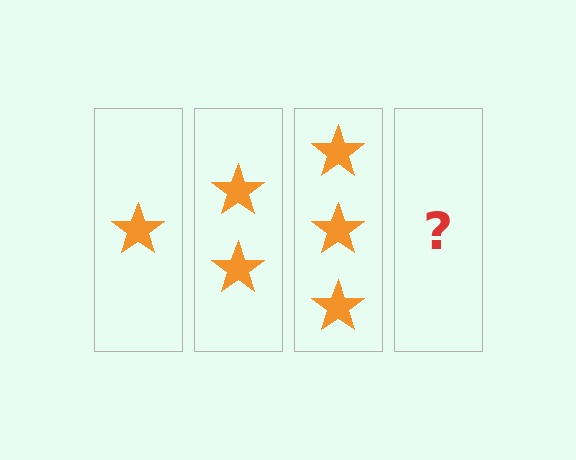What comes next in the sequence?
The next element should be 4 stars.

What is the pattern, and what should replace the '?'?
The pattern is that each step adds one more star. The '?' should be 4 stars.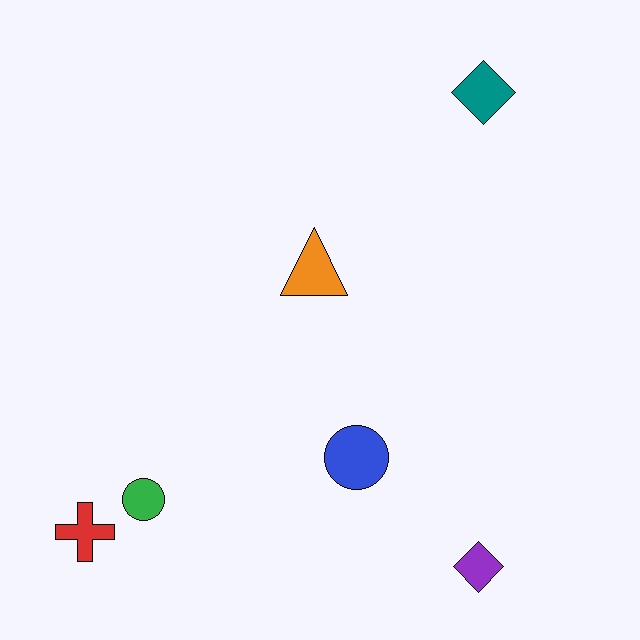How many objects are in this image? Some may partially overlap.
There are 6 objects.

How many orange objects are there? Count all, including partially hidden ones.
There is 1 orange object.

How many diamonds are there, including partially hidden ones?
There are 2 diamonds.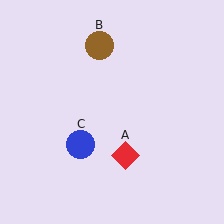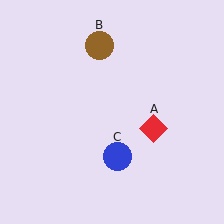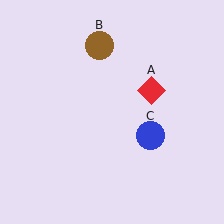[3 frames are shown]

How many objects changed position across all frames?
2 objects changed position: red diamond (object A), blue circle (object C).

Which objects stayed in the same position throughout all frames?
Brown circle (object B) remained stationary.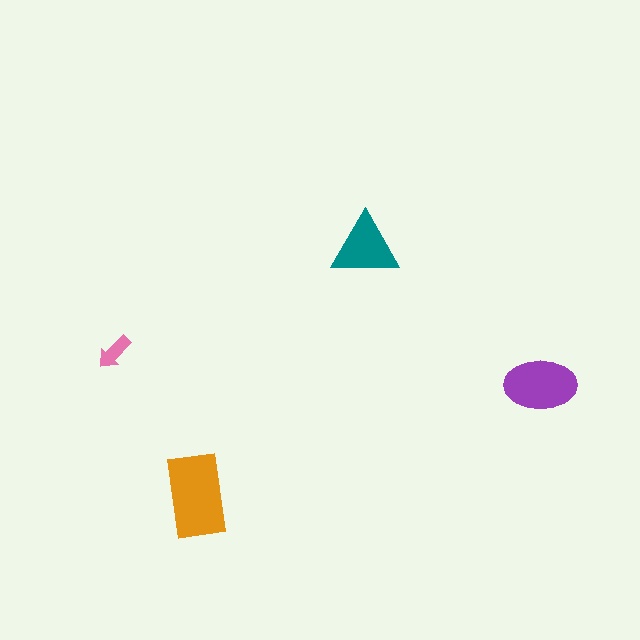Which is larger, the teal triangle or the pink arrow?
The teal triangle.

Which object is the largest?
The orange rectangle.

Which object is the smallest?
The pink arrow.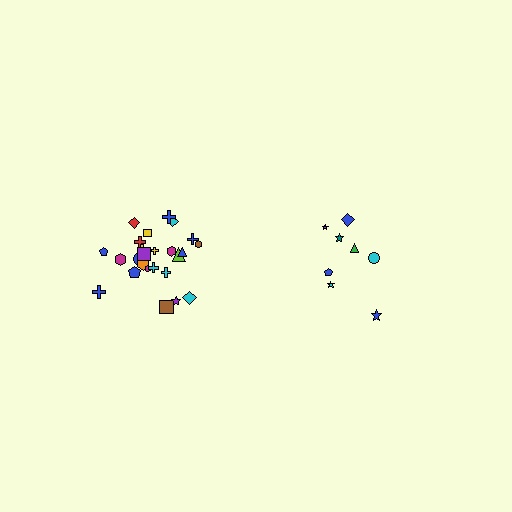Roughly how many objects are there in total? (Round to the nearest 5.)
Roughly 35 objects in total.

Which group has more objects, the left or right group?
The left group.